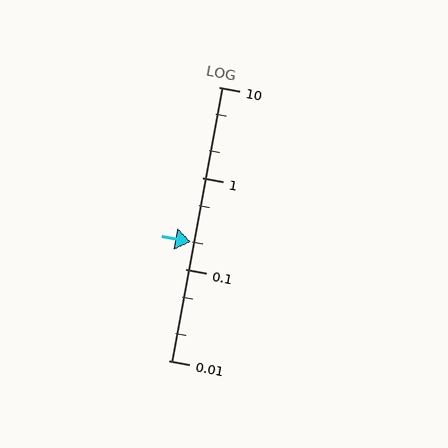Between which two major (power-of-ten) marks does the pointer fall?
The pointer is between 0.1 and 1.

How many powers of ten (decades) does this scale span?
The scale spans 3 decades, from 0.01 to 10.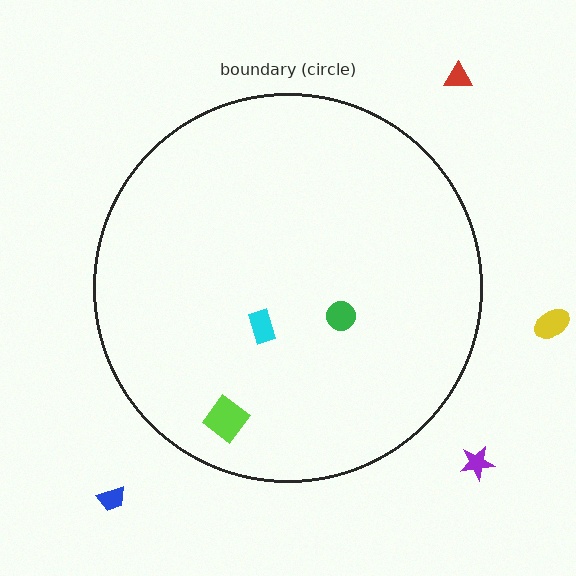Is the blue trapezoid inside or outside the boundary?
Outside.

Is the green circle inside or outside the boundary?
Inside.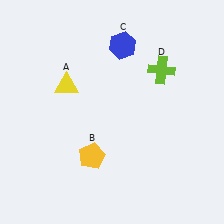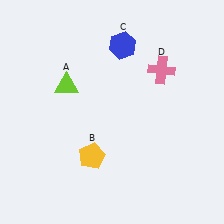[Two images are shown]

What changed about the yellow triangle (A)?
In Image 1, A is yellow. In Image 2, it changed to lime.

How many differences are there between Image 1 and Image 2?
There are 2 differences between the two images.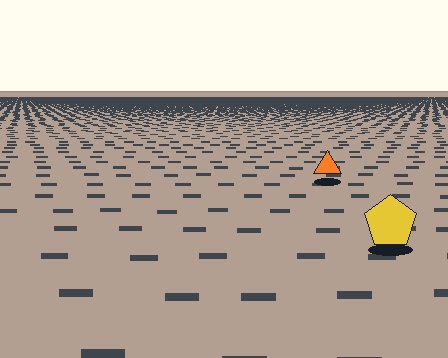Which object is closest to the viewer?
The yellow pentagon is closest. The texture marks near it are larger and more spread out.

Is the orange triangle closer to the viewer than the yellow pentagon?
No. The yellow pentagon is closer — you can tell from the texture gradient: the ground texture is coarser near it.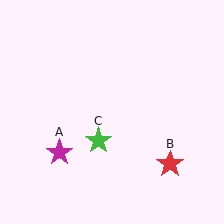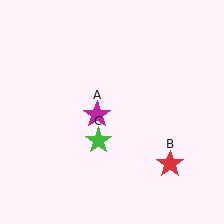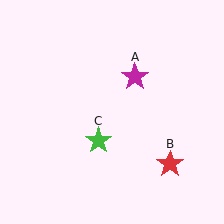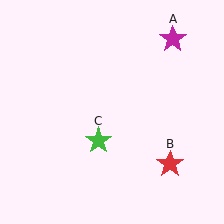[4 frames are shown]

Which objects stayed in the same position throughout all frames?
Red star (object B) and green star (object C) remained stationary.